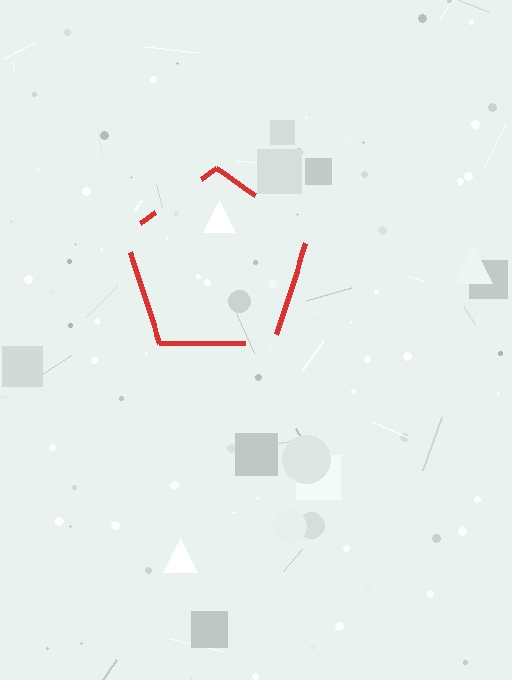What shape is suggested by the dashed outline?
The dashed outline suggests a pentagon.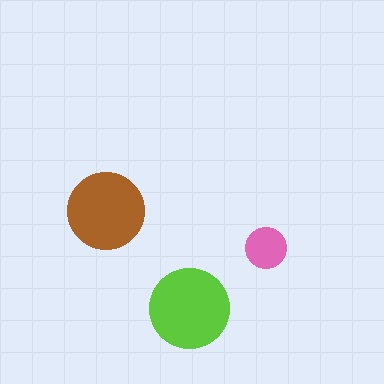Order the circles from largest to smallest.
the lime one, the brown one, the pink one.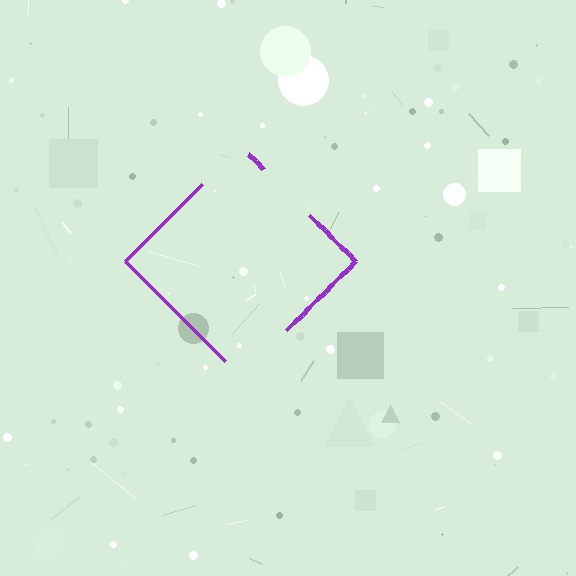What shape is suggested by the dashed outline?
The dashed outline suggests a diamond.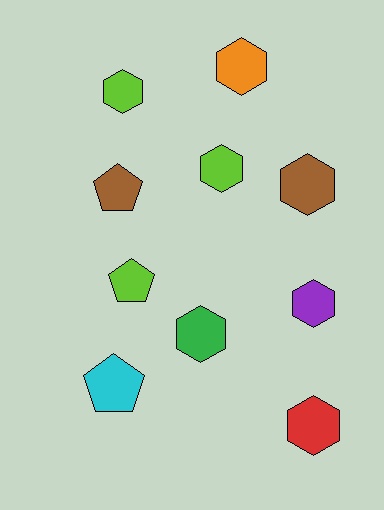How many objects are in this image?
There are 10 objects.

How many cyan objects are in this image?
There is 1 cyan object.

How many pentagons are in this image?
There are 3 pentagons.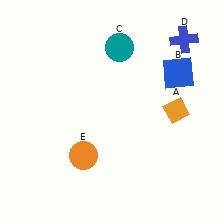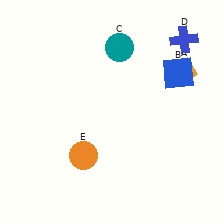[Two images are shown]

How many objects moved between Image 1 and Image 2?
1 object moved between the two images.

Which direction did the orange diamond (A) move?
The orange diamond (A) moved up.